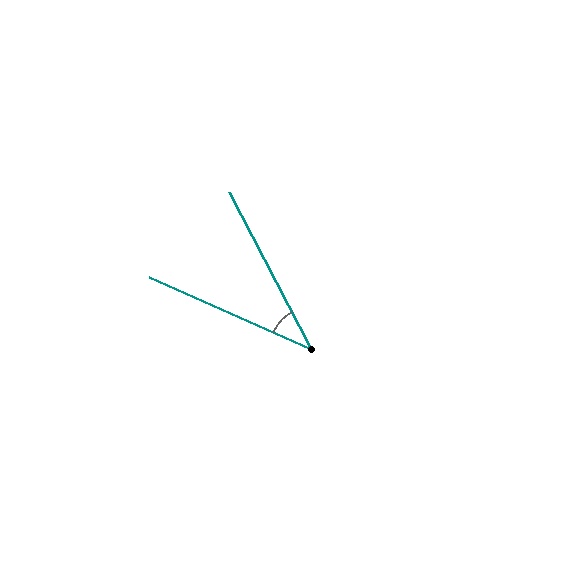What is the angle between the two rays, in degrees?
Approximately 39 degrees.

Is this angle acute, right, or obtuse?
It is acute.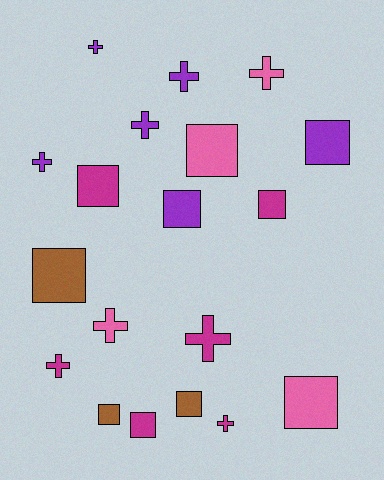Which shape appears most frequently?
Square, with 10 objects.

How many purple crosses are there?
There are 4 purple crosses.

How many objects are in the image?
There are 19 objects.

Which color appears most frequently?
Magenta, with 6 objects.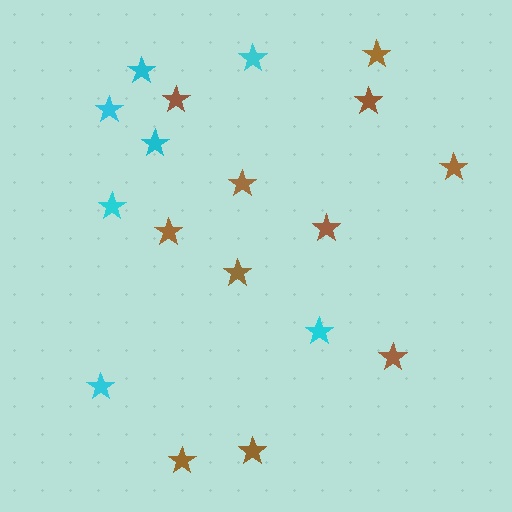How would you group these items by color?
There are 2 groups: one group of cyan stars (7) and one group of brown stars (11).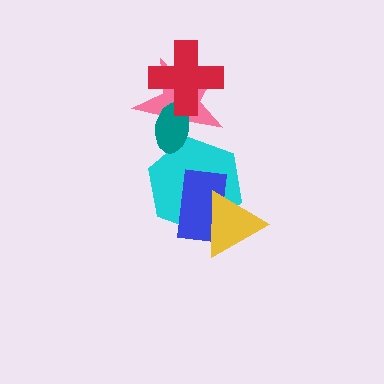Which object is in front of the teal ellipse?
The red cross is in front of the teal ellipse.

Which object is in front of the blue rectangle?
The yellow triangle is in front of the blue rectangle.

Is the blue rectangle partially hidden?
Yes, it is partially covered by another shape.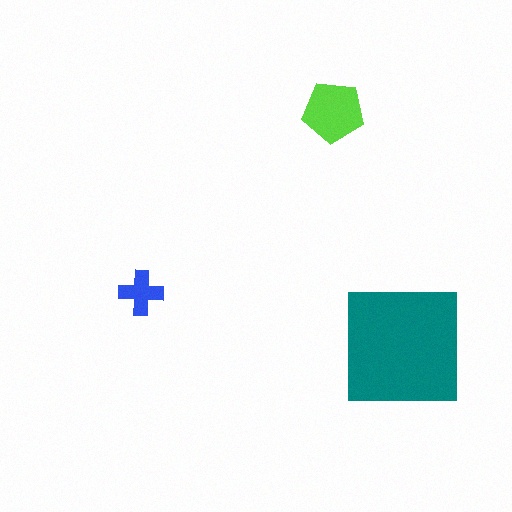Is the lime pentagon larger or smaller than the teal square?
Smaller.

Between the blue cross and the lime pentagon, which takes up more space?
The lime pentagon.